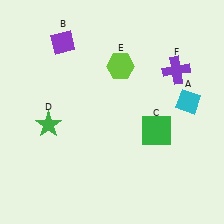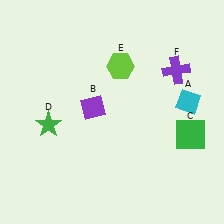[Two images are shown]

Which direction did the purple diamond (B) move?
The purple diamond (B) moved down.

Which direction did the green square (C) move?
The green square (C) moved right.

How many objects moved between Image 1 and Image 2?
2 objects moved between the two images.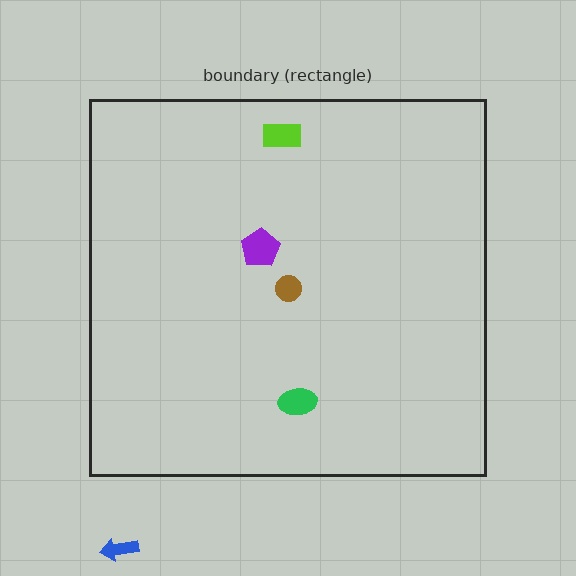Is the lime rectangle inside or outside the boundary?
Inside.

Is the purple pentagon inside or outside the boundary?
Inside.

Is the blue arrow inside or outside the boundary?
Outside.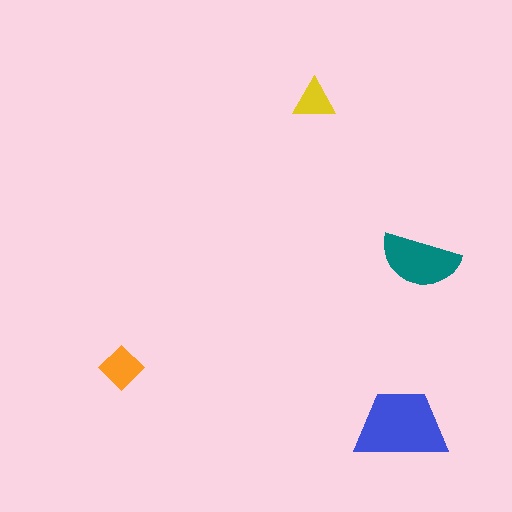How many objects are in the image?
There are 4 objects in the image.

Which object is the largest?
The blue trapezoid.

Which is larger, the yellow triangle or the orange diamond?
The orange diamond.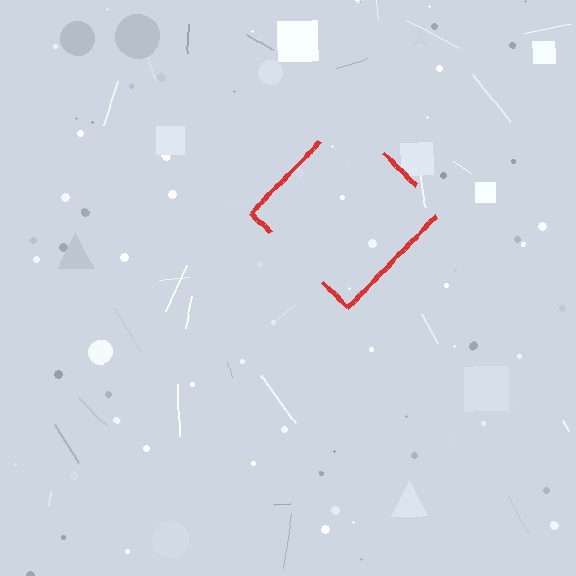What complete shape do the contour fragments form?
The contour fragments form a diamond.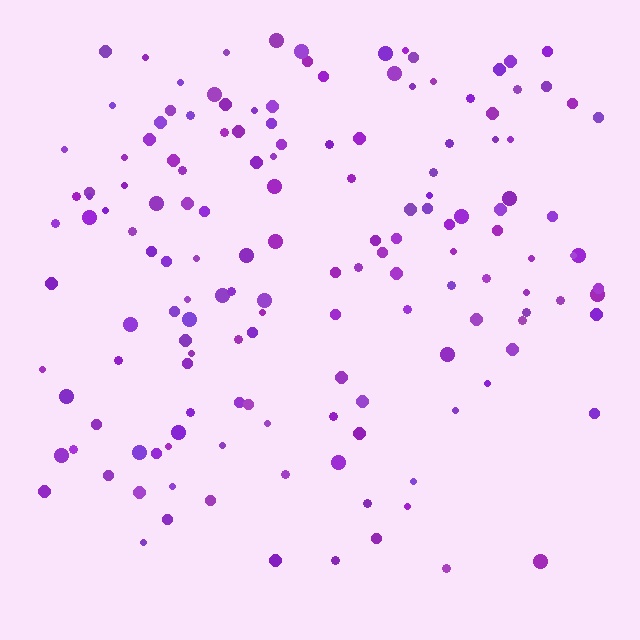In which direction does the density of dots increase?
From bottom to top, with the top side densest.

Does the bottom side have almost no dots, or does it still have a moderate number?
Still a moderate number, just noticeably fewer than the top.